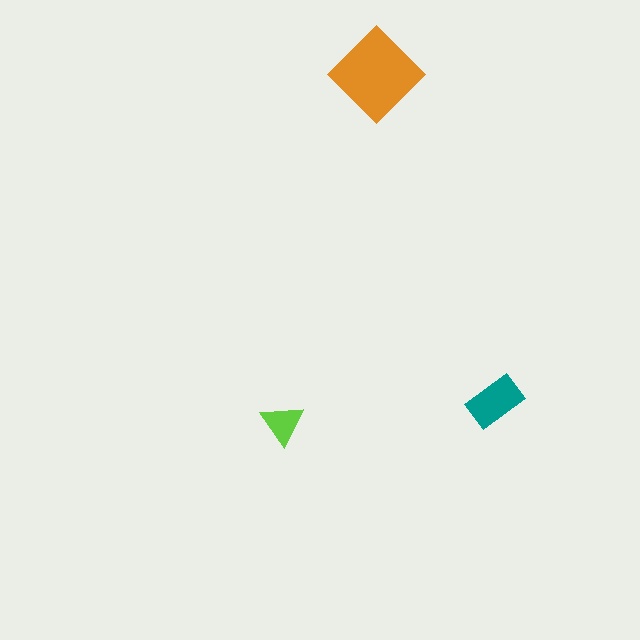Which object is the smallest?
The lime triangle.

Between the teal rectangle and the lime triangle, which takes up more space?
The teal rectangle.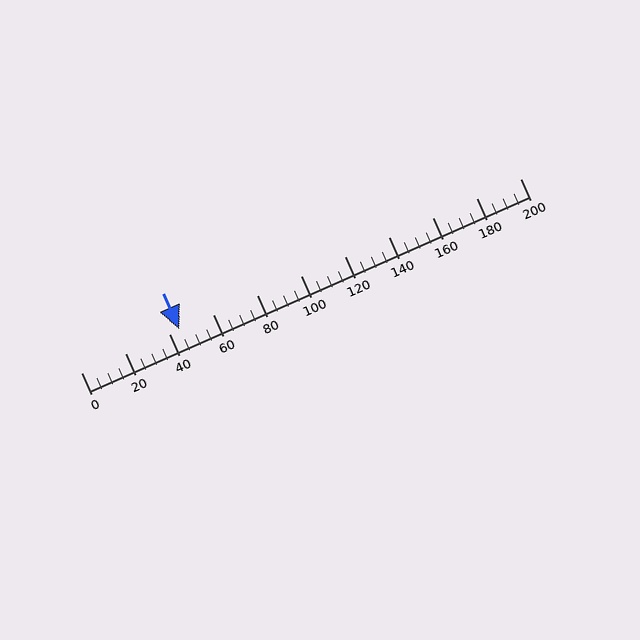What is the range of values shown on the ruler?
The ruler shows values from 0 to 200.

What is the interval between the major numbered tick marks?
The major tick marks are spaced 20 units apart.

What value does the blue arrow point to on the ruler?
The blue arrow points to approximately 45.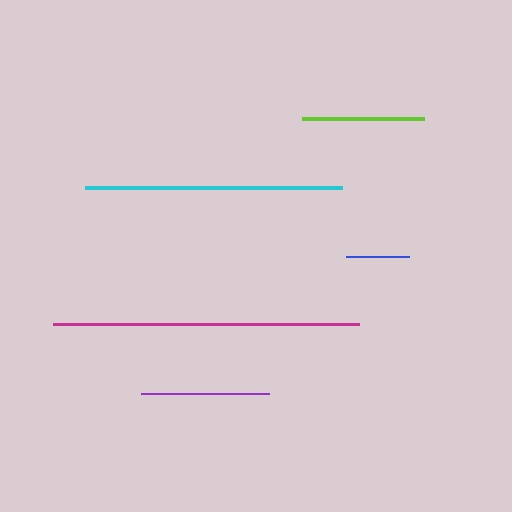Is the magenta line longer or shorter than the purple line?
The magenta line is longer than the purple line.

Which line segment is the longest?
The magenta line is the longest at approximately 306 pixels.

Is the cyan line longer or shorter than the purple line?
The cyan line is longer than the purple line.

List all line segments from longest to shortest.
From longest to shortest: magenta, cyan, purple, lime, blue.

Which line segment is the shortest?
The blue line is the shortest at approximately 64 pixels.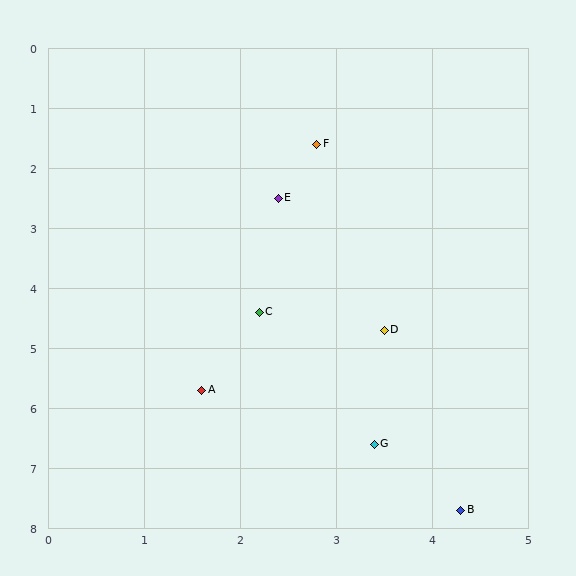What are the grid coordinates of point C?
Point C is at approximately (2.2, 4.4).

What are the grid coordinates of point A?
Point A is at approximately (1.6, 5.7).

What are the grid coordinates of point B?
Point B is at approximately (4.3, 7.7).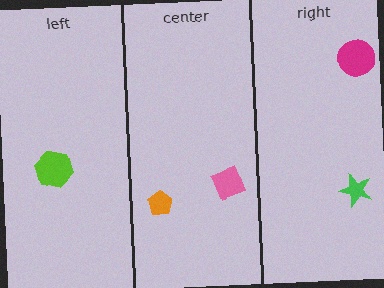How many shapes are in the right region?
2.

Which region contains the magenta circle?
The right region.